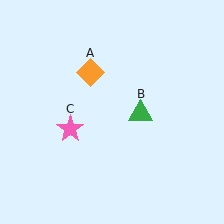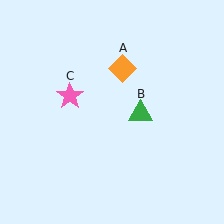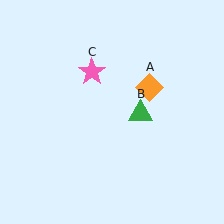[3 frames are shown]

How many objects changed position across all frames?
2 objects changed position: orange diamond (object A), pink star (object C).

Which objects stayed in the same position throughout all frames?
Green triangle (object B) remained stationary.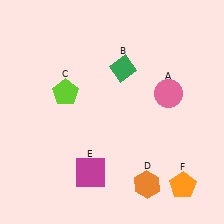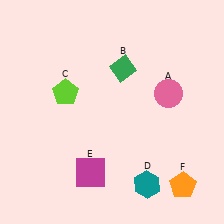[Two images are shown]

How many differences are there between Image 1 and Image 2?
There is 1 difference between the two images.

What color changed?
The hexagon (D) changed from orange in Image 1 to teal in Image 2.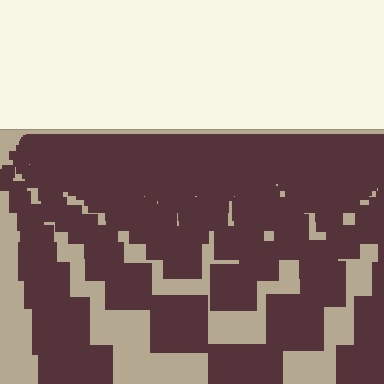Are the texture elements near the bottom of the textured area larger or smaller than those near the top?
Larger. Near the bottom, elements are closer to the viewer and appear at a bigger on-screen size.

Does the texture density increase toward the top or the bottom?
Density increases toward the top.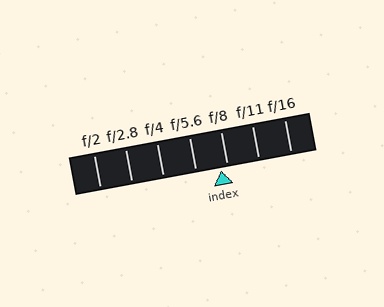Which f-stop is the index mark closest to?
The index mark is closest to f/8.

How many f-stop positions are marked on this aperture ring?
There are 7 f-stop positions marked.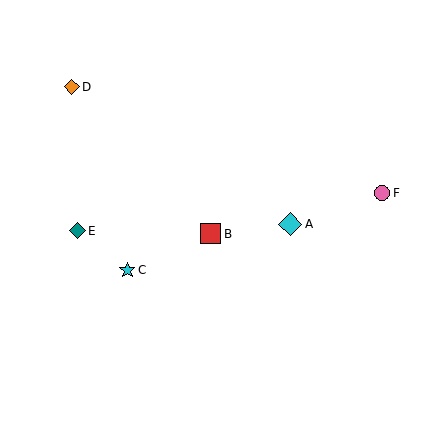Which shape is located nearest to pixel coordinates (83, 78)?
The orange diamond (labeled D) at (72, 87) is nearest to that location.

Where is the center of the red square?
The center of the red square is at (210, 234).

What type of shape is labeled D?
Shape D is an orange diamond.